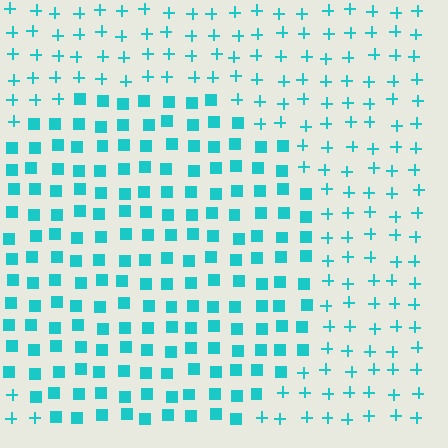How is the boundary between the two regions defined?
The boundary is defined by a change in element shape: squares inside vs. plus signs outside. All elements share the same color and spacing.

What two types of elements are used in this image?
The image uses squares inside the circle region and plus signs outside it.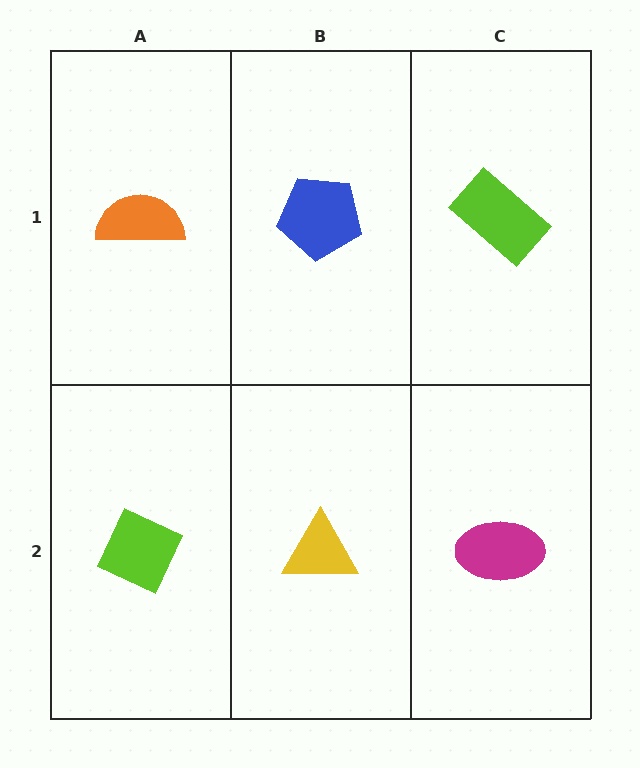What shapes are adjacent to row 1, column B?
A yellow triangle (row 2, column B), an orange semicircle (row 1, column A), a lime rectangle (row 1, column C).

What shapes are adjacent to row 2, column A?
An orange semicircle (row 1, column A), a yellow triangle (row 2, column B).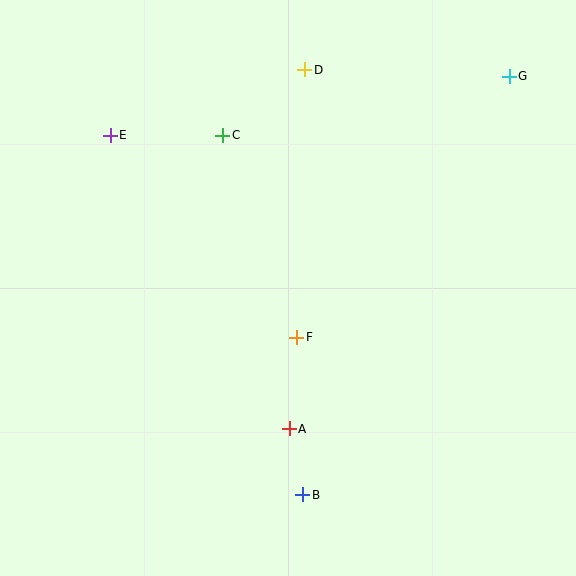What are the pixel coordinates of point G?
Point G is at (509, 76).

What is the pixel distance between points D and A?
The distance between D and A is 360 pixels.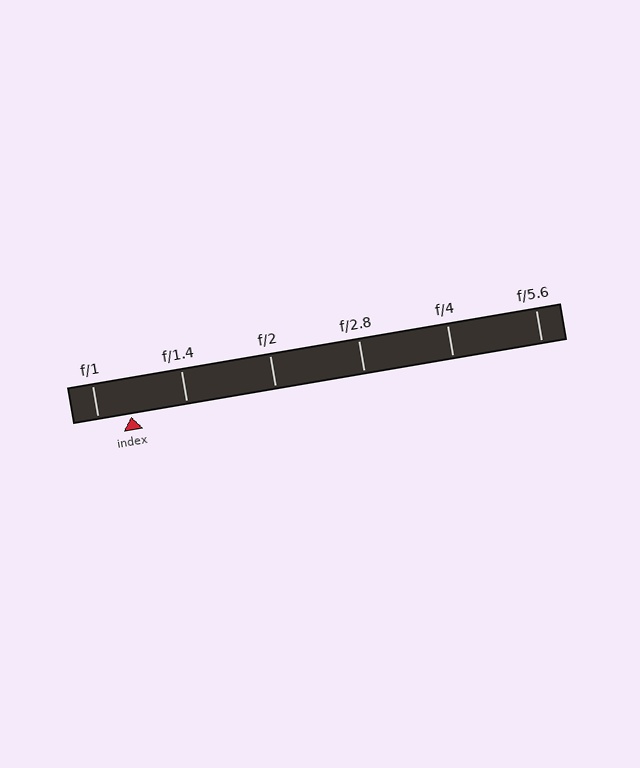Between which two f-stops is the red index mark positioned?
The index mark is between f/1 and f/1.4.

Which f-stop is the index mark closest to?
The index mark is closest to f/1.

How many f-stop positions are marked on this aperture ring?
There are 6 f-stop positions marked.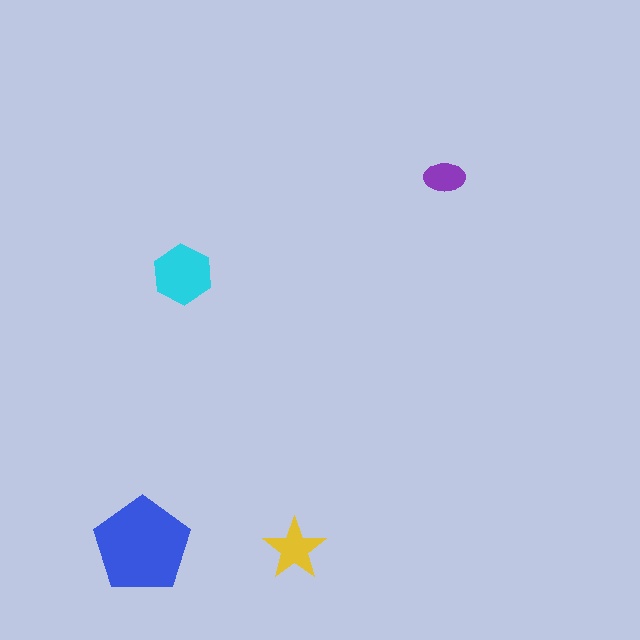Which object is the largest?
The blue pentagon.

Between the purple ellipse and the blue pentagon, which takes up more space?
The blue pentagon.